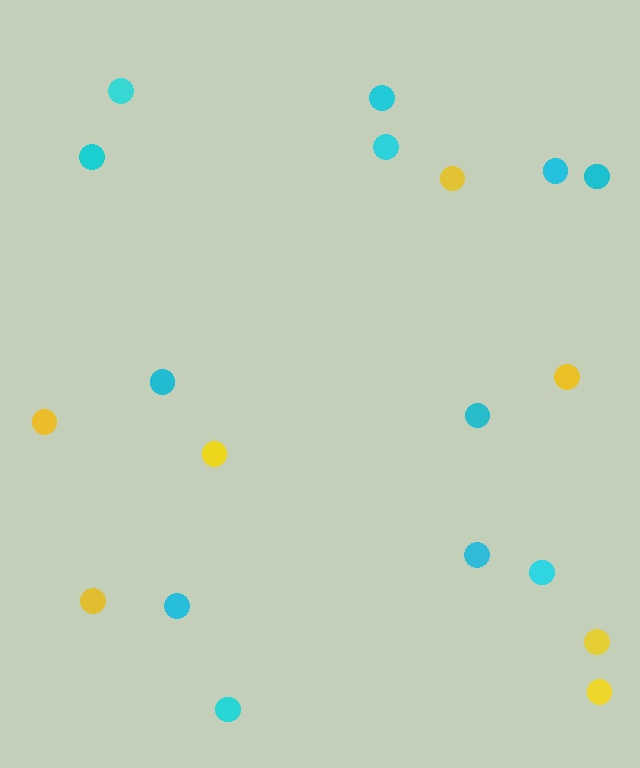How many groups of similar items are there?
There are 2 groups: one group of cyan circles (12) and one group of yellow circles (7).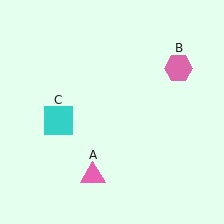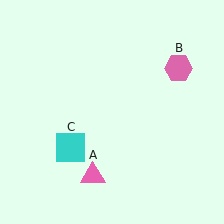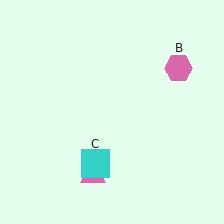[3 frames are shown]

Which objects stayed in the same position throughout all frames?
Pink triangle (object A) and pink hexagon (object B) remained stationary.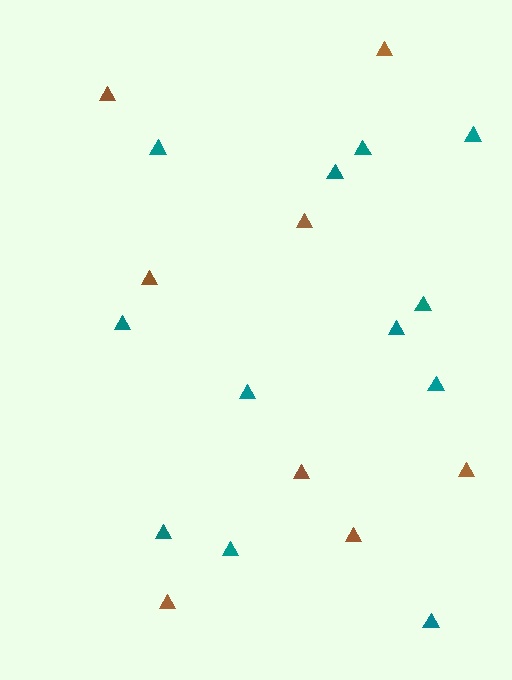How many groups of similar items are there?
There are 2 groups: one group of teal triangles (12) and one group of brown triangles (8).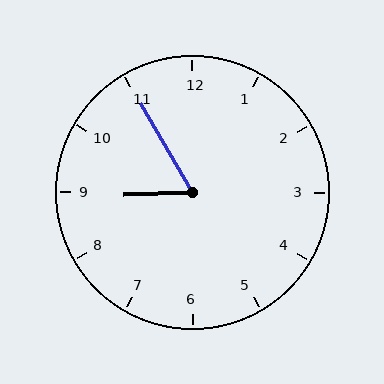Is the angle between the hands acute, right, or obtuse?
It is acute.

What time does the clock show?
8:55.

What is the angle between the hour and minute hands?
Approximately 62 degrees.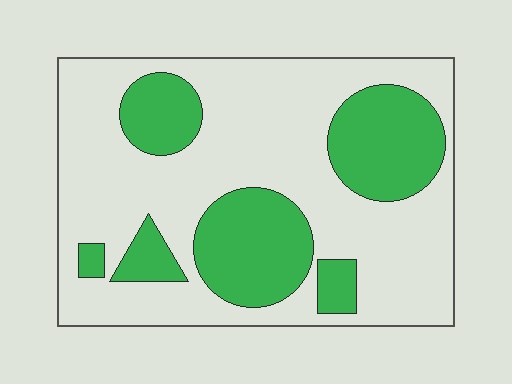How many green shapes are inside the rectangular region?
6.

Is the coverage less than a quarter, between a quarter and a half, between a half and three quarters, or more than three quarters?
Between a quarter and a half.